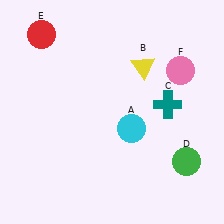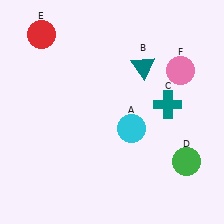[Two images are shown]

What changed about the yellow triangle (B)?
In Image 1, B is yellow. In Image 2, it changed to teal.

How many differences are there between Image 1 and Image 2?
There is 1 difference between the two images.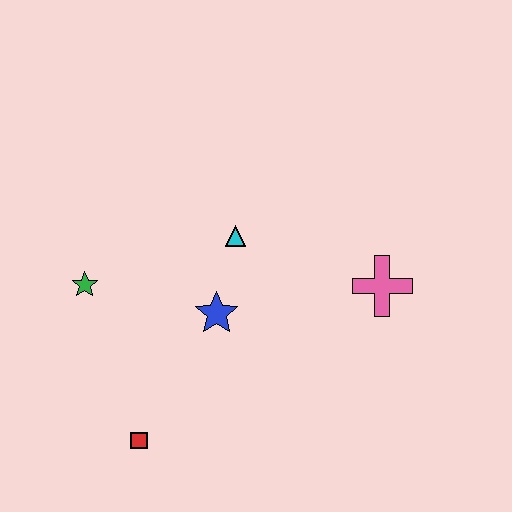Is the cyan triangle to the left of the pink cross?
Yes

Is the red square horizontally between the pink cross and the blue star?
No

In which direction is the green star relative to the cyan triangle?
The green star is to the left of the cyan triangle.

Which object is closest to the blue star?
The cyan triangle is closest to the blue star.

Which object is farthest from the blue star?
The pink cross is farthest from the blue star.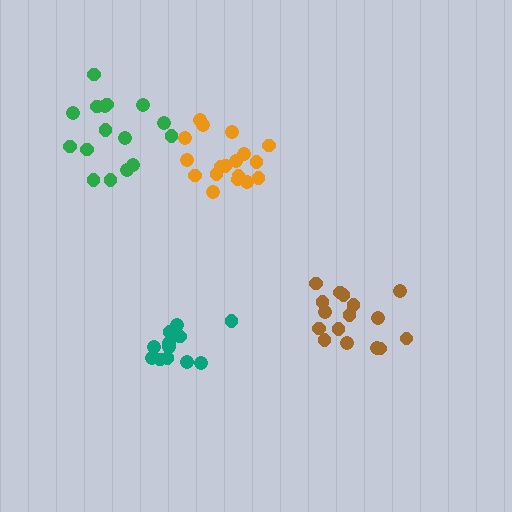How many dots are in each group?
Group 1: 12 dots, Group 2: 16 dots, Group 3: 18 dots, Group 4: 16 dots (62 total).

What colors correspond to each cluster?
The clusters are colored: teal, brown, orange, green.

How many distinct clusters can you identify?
There are 4 distinct clusters.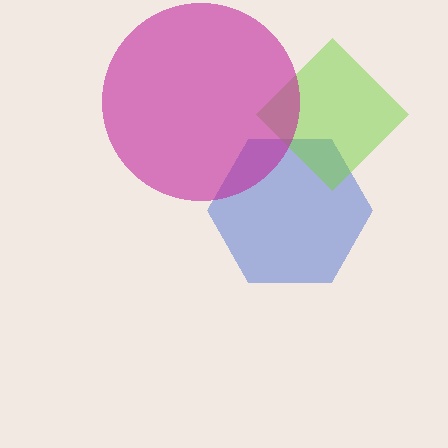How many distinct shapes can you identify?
There are 3 distinct shapes: a blue hexagon, a lime diamond, a magenta circle.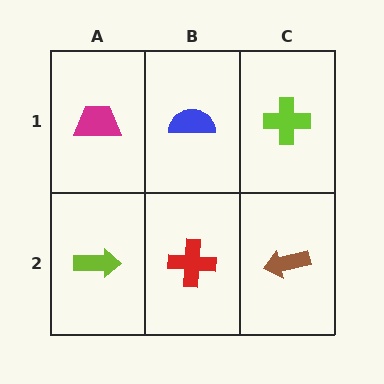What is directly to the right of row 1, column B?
A lime cross.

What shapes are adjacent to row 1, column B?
A red cross (row 2, column B), a magenta trapezoid (row 1, column A), a lime cross (row 1, column C).